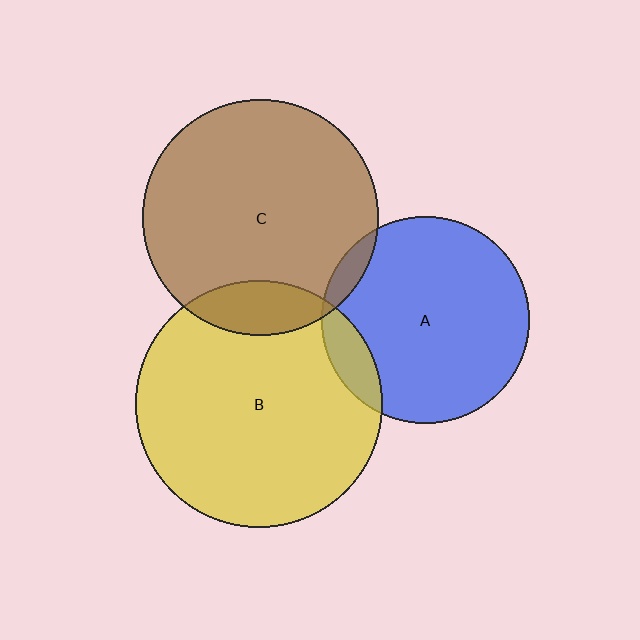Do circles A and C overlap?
Yes.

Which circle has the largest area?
Circle B (yellow).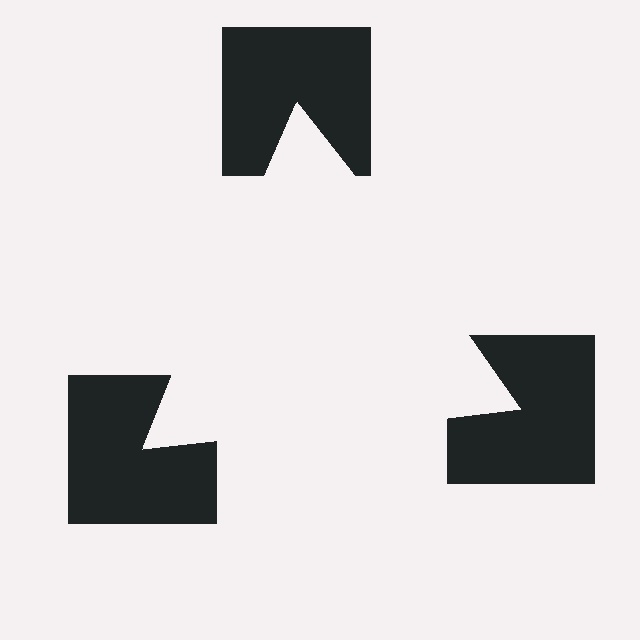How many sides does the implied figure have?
3 sides.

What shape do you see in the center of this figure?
An illusory triangle — its edges are inferred from the aligned wedge cuts in the notched squares, not physically drawn.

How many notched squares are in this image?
There are 3 — one at each vertex of the illusory triangle.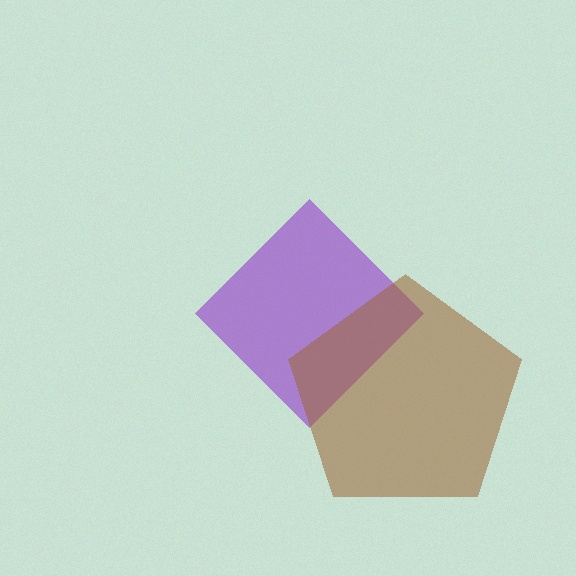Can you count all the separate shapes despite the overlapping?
Yes, there are 2 separate shapes.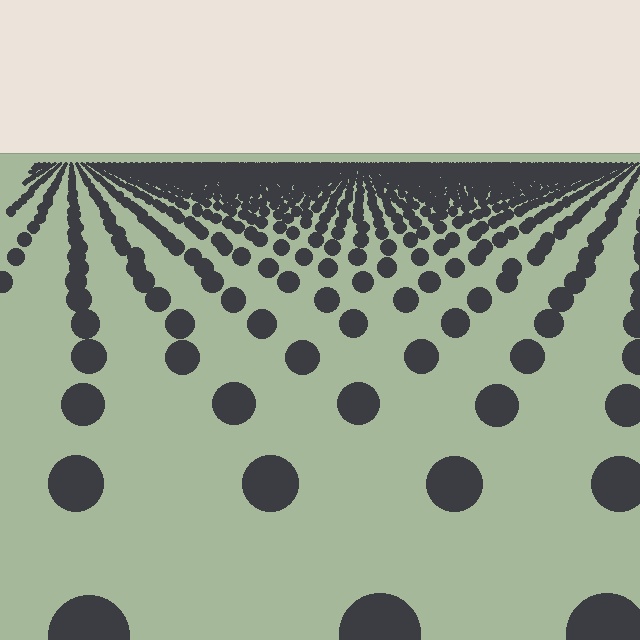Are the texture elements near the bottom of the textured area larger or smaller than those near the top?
Larger. Near the bottom, elements are closer to the viewer and appear at a bigger on-screen size.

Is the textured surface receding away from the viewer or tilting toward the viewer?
The surface is receding away from the viewer. Texture elements get smaller and denser toward the top.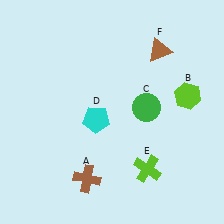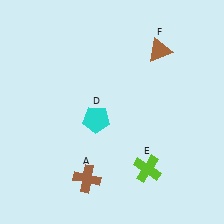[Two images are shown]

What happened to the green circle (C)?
The green circle (C) was removed in Image 2. It was in the top-right area of Image 1.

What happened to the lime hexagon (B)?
The lime hexagon (B) was removed in Image 2. It was in the top-right area of Image 1.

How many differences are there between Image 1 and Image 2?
There are 2 differences between the two images.